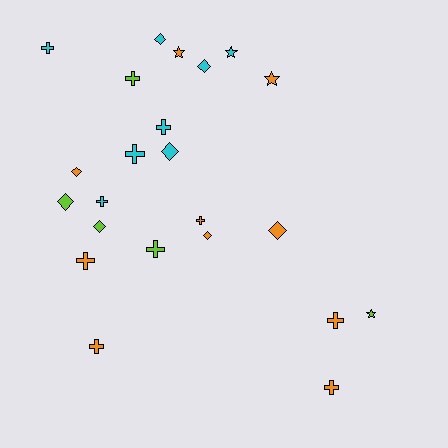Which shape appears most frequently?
Cross, with 11 objects.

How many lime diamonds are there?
There are 2 lime diamonds.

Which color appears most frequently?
Orange, with 10 objects.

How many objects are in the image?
There are 23 objects.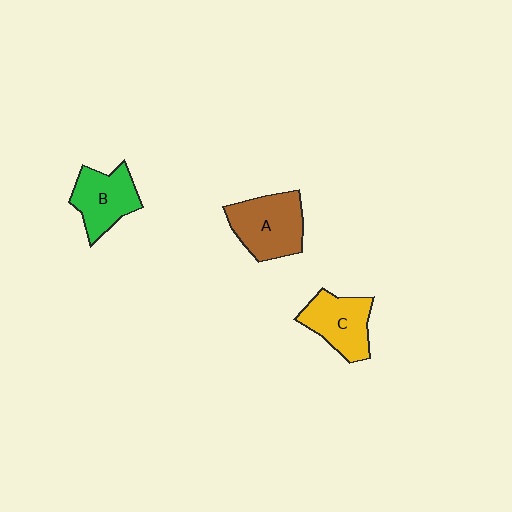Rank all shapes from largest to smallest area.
From largest to smallest: A (brown), C (yellow), B (green).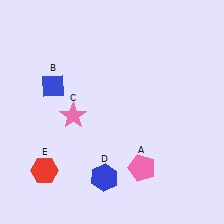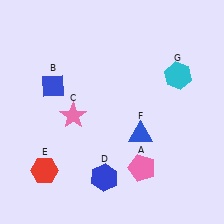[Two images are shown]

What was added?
A blue triangle (F), a cyan hexagon (G) were added in Image 2.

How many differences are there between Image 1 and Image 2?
There are 2 differences between the two images.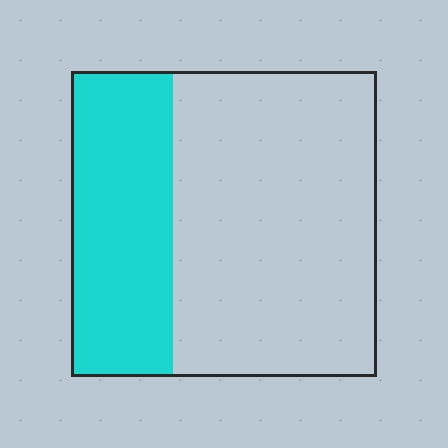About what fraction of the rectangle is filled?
About one third (1/3).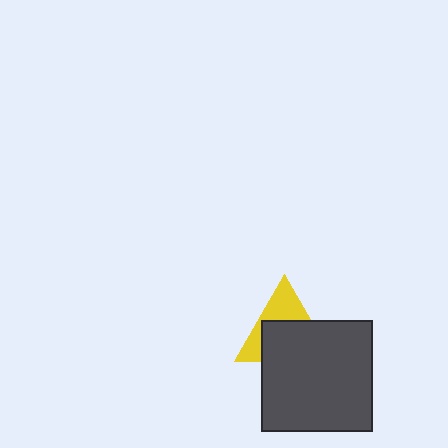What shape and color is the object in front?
The object in front is a dark gray square.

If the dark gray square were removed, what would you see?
You would see the complete yellow triangle.